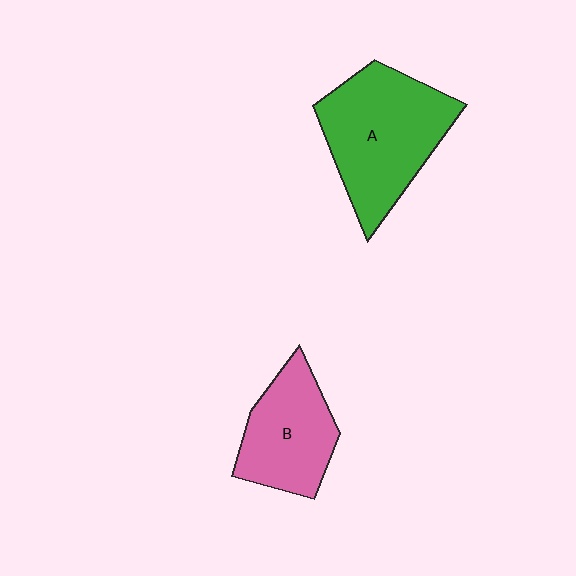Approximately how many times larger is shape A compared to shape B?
Approximately 1.4 times.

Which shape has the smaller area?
Shape B (pink).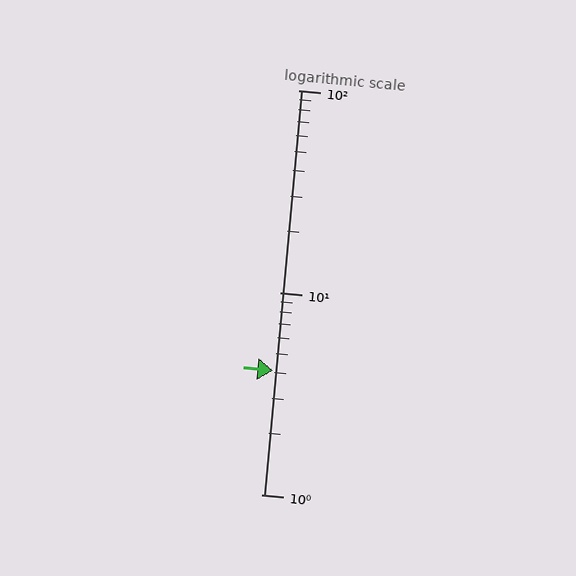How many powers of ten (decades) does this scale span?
The scale spans 2 decades, from 1 to 100.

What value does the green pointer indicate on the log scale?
The pointer indicates approximately 4.1.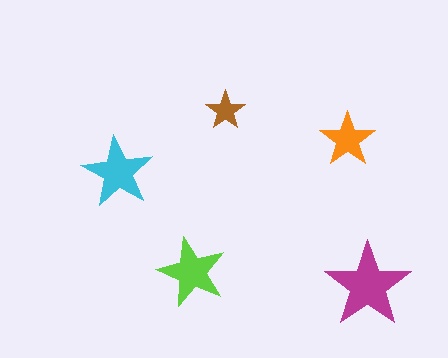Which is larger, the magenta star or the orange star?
The magenta one.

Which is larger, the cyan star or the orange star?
The cyan one.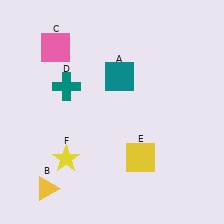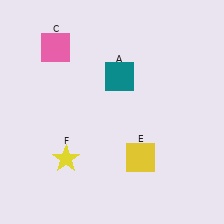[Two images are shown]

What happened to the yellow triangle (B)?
The yellow triangle (B) was removed in Image 2. It was in the bottom-left area of Image 1.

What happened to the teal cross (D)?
The teal cross (D) was removed in Image 2. It was in the top-left area of Image 1.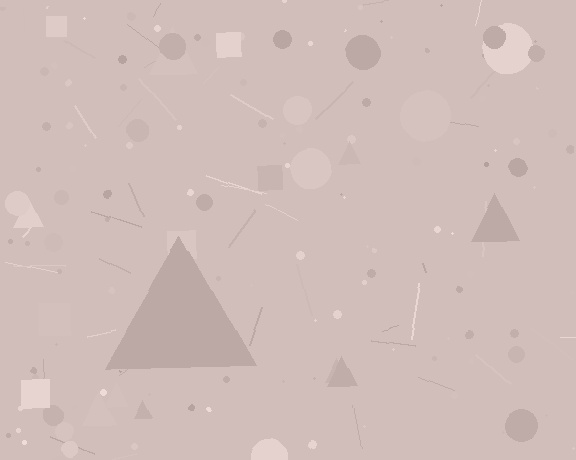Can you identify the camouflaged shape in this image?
The camouflaged shape is a triangle.